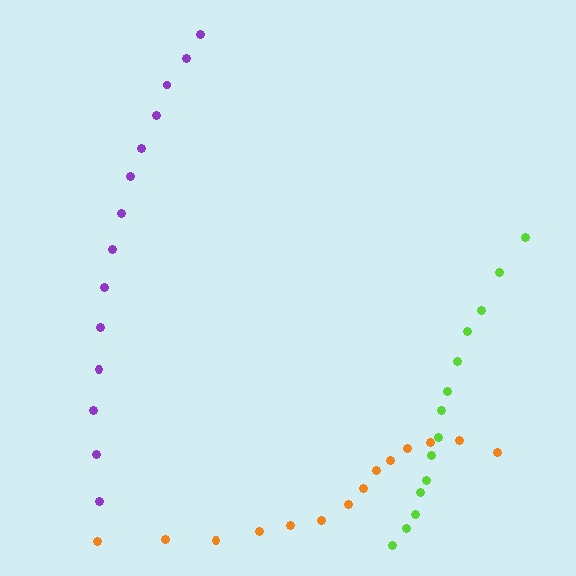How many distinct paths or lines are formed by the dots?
There are 3 distinct paths.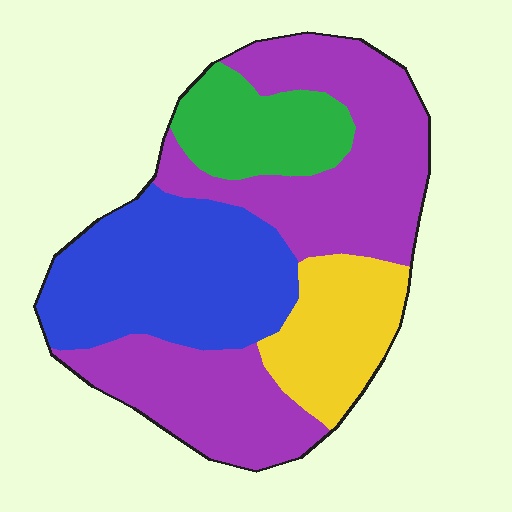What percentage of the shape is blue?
Blue covers around 30% of the shape.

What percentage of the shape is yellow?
Yellow covers roughly 15% of the shape.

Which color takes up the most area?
Purple, at roughly 45%.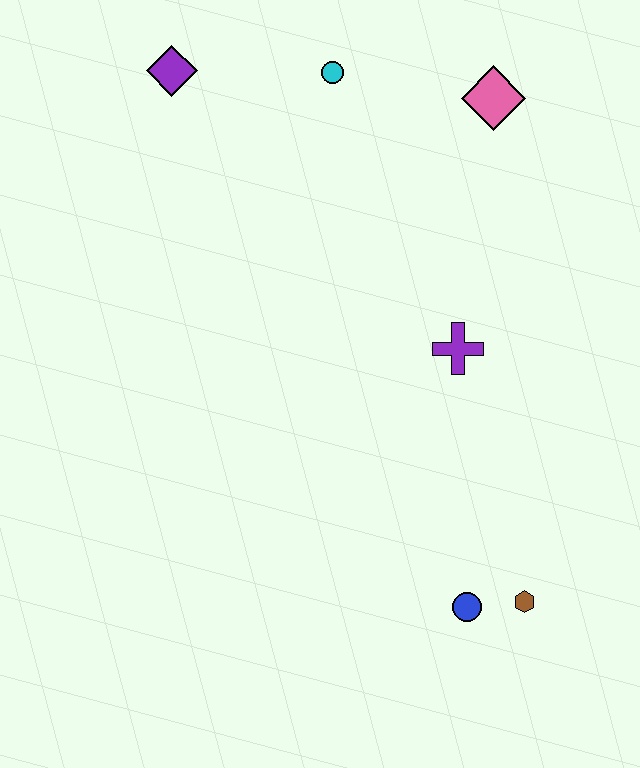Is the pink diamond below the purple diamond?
Yes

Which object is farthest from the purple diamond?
The brown hexagon is farthest from the purple diamond.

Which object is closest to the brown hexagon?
The blue circle is closest to the brown hexagon.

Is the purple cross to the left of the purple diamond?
No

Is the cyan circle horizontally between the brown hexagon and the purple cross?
No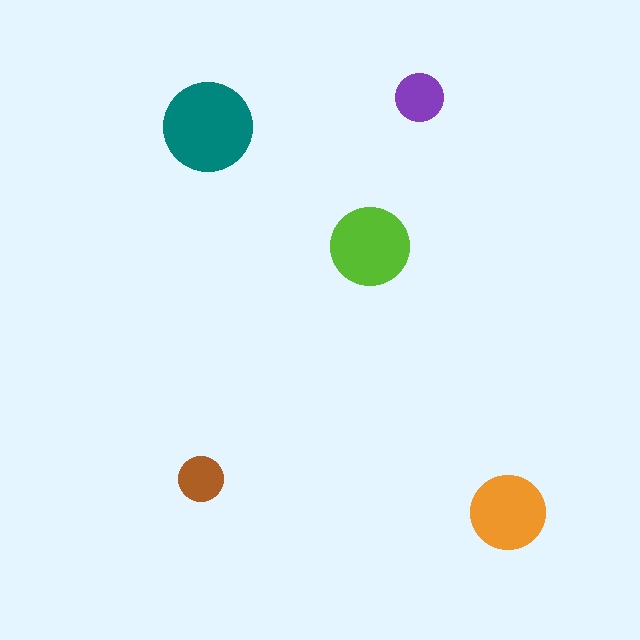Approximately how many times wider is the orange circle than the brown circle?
About 1.5 times wider.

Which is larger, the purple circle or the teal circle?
The teal one.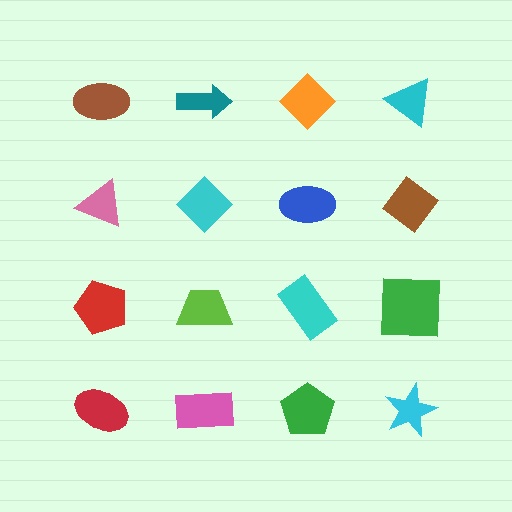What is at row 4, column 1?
A red ellipse.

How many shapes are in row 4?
4 shapes.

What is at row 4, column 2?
A pink rectangle.